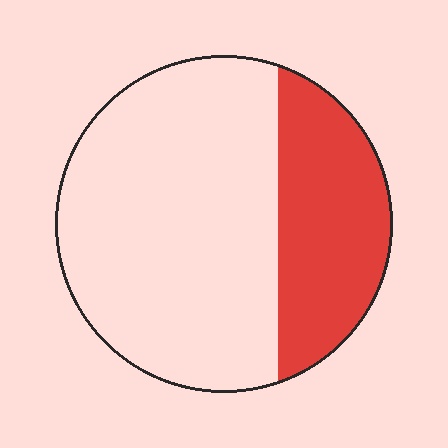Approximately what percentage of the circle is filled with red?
Approximately 30%.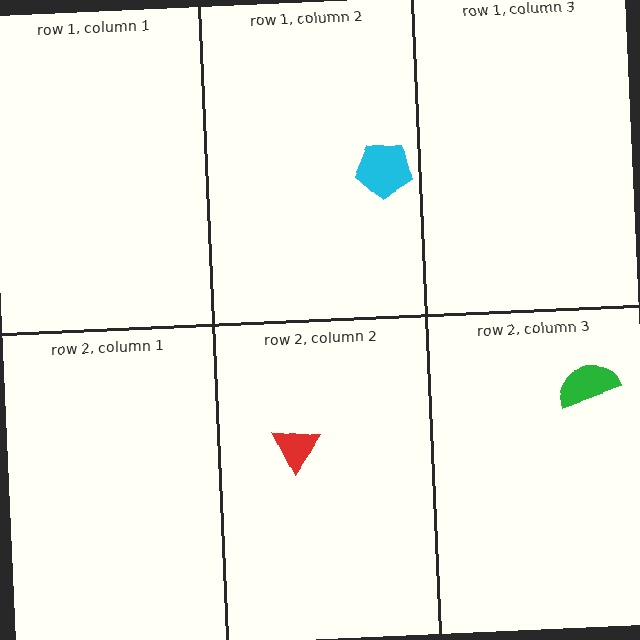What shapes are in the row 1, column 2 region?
The cyan pentagon.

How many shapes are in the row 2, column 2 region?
1.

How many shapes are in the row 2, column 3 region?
1.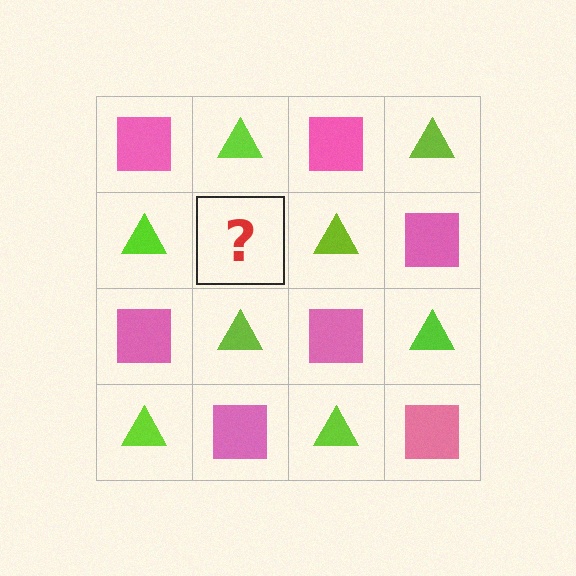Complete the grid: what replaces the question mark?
The question mark should be replaced with a pink square.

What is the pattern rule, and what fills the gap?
The rule is that it alternates pink square and lime triangle in a checkerboard pattern. The gap should be filled with a pink square.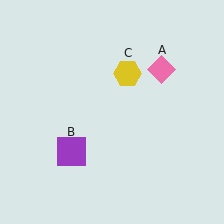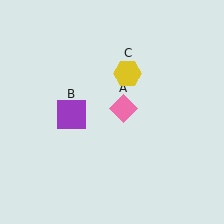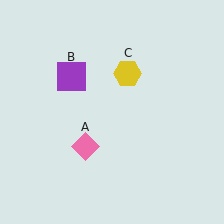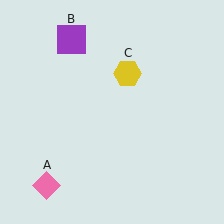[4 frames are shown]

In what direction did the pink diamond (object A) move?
The pink diamond (object A) moved down and to the left.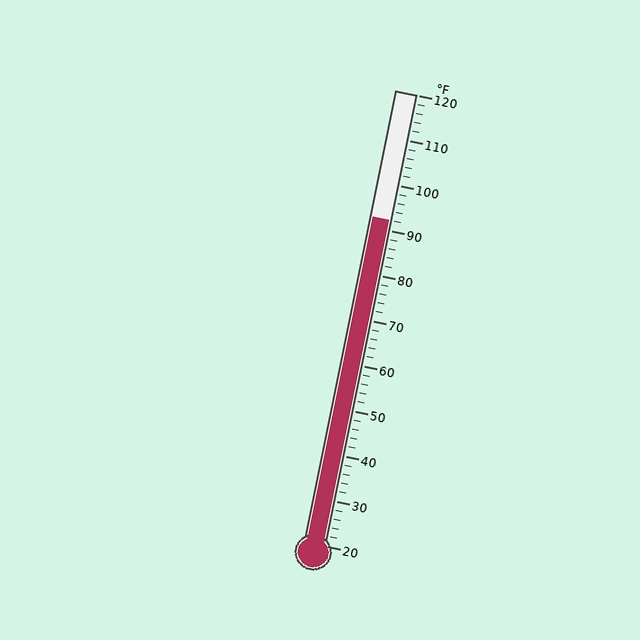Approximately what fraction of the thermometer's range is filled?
The thermometer is filled to approximately 70% of its range.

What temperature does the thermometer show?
The thermometer shows approximately 92°F.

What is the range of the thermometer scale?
The thermometer scale ranges from 20°F to 120°F.